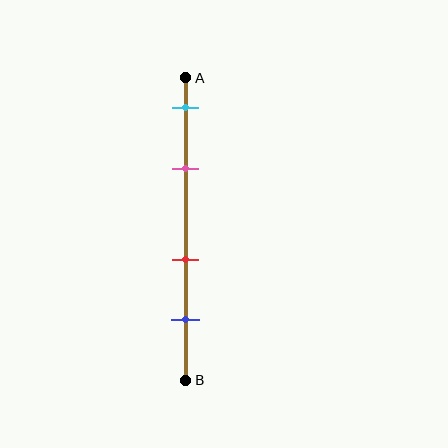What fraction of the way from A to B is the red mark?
The red mark is approximately 60% (0.6) of the way from A to B.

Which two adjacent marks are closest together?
The cyan and pink marks are the closest adjacent pair.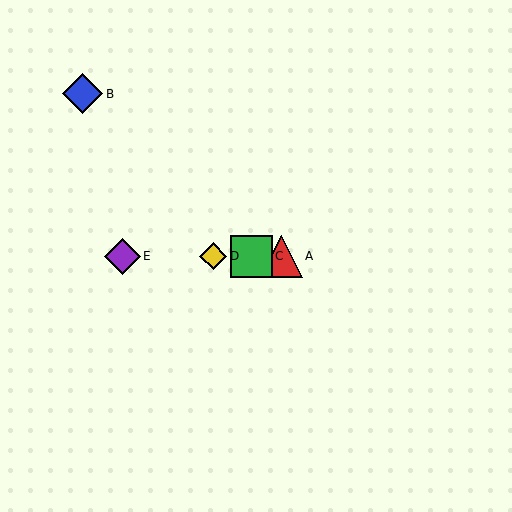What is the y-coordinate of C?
Object C is at y≈256.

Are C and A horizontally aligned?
Yes, both are at y≈256.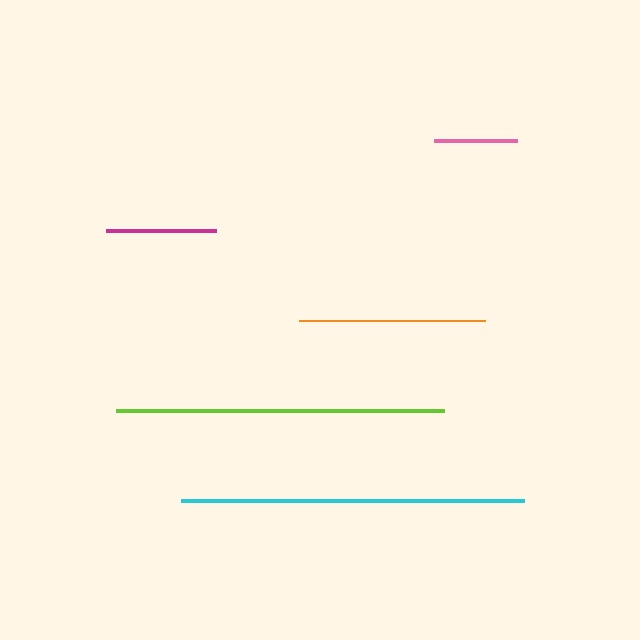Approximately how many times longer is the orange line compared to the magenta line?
The orange line is approximately 1.7 times the length of the magenta line.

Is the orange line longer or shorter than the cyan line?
The cyan line is longer than the orange line.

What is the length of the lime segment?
The lime segment is approximately 328 pixels long.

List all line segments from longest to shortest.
From longest to shortest: cyan, lime, orange, magenta, pink.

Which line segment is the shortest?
The pink line is the shortest at approximately 82 pixels.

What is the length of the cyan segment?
The cyan segment is approximately 342 pixels long.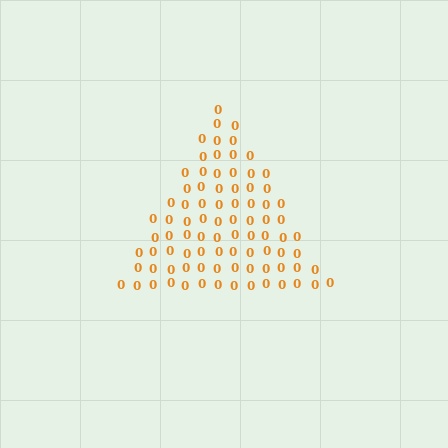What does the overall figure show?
The overall figure shows a triangle.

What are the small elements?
The small elements are digit 0's.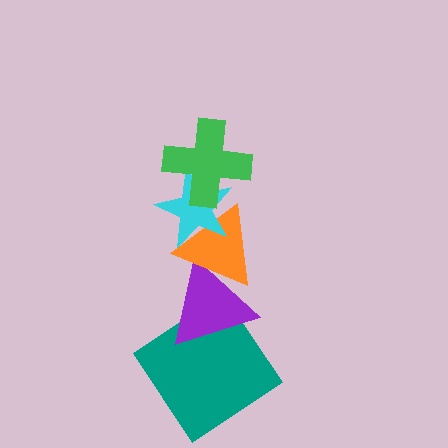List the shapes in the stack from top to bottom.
From top to bottom: the green cross, the cyan star, the orange triangle, the purple triangle, the teal diamond.